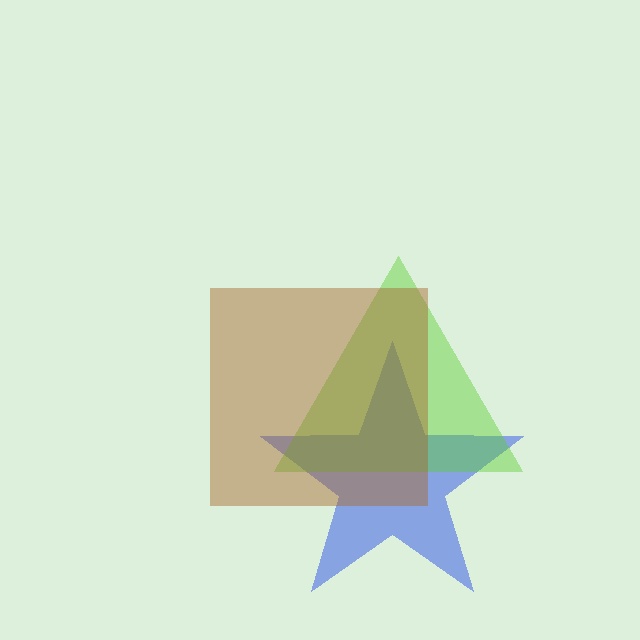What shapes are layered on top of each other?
The layered shapes are: a blue star, a lime triangle, a brown square.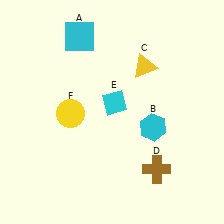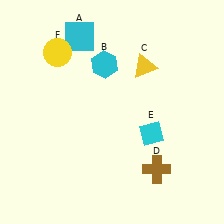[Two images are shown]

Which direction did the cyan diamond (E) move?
The cyan diamond (E) moved right.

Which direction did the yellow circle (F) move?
The yellow circle (F) moved up.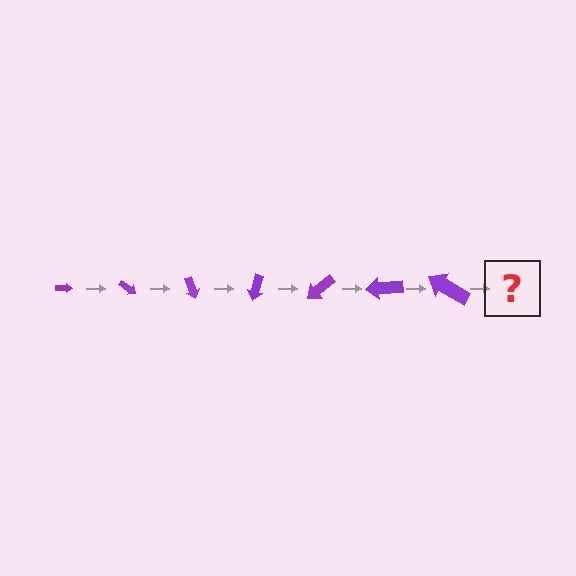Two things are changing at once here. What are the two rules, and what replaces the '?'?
The two rules are that the arrow grows larger each step and it rotates 35 degrees each step. The '?' should be an arrow, larger than the previous one and rotated 245 degrees from the start.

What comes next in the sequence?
The next element should be an arrow, larger than the previous one and rotated 245 degrees from the start.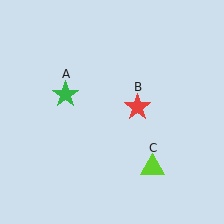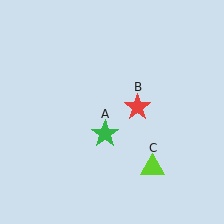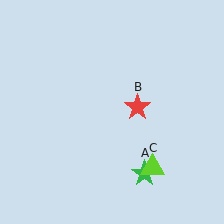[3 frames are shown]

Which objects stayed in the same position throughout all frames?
Red star (object B) and lime triangle (object C) remained stationary.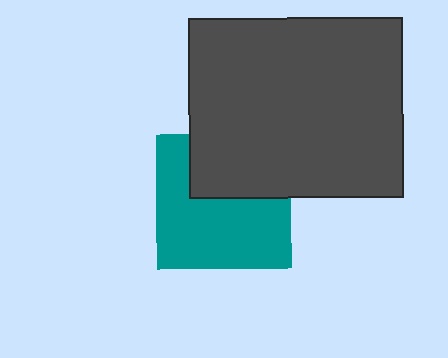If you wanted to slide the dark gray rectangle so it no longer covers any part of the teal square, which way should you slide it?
Slide it up — that is the most direct way to separate the two shapes.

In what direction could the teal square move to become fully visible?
The teal square could move down. That would shift it out from behind the dark gray rectangle entirely.